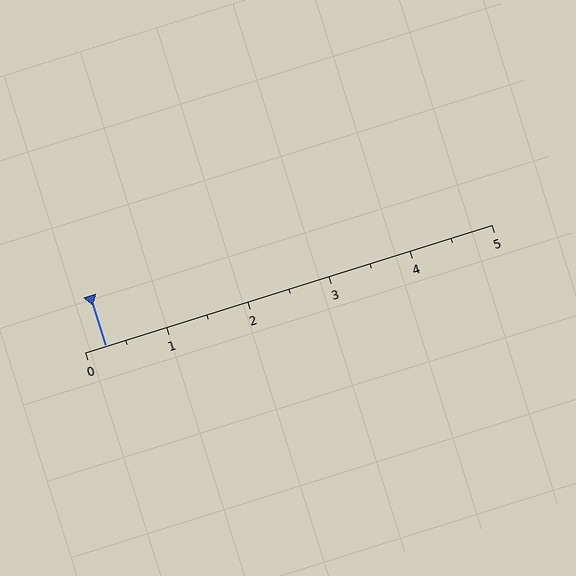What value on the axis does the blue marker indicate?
The marker indicates approximately 0.2.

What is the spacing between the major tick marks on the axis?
The major ticks are spaced 1 apart.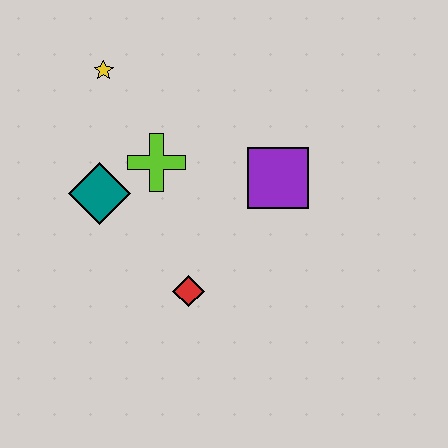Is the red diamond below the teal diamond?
Yes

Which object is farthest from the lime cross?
The red diamond is farthest from the lime cross.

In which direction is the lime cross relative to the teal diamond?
The lime cross is to the right of the teal diamond.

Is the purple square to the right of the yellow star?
Yes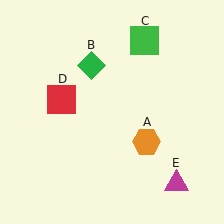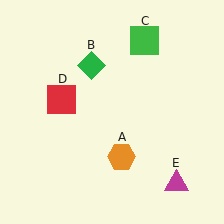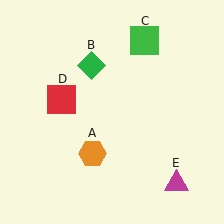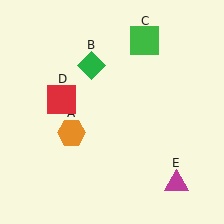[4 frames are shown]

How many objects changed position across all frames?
1 object changed position: orange hexagon (object A).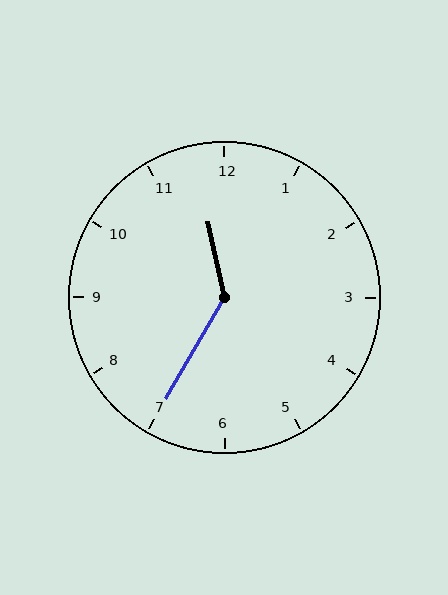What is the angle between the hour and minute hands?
Approximately 138 degrees.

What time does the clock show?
11:35.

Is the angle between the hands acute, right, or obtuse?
It is obtuse.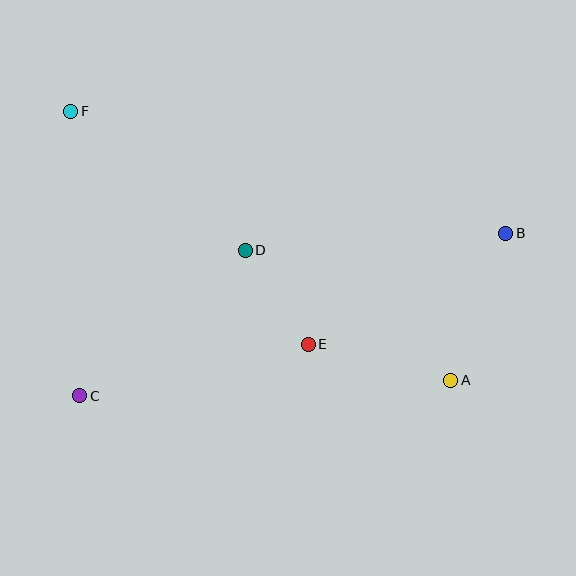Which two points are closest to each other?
Points D and E are closest to each other.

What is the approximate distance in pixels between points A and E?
The distance between A and E is approximately 147 pixels.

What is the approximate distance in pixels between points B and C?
The distance between B and C is approximately 456 pixels.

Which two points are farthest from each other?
Points A and F are farthest from each other.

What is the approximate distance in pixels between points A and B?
The distance between A and B is approximately 157 pixels.